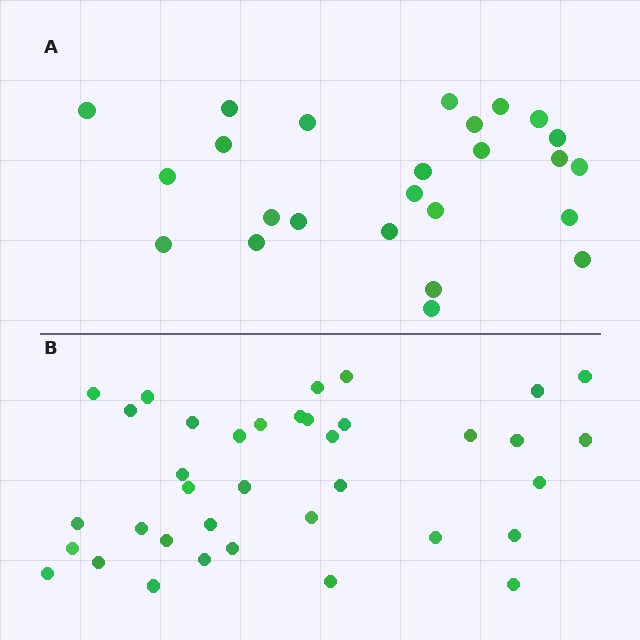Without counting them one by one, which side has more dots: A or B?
Region B (the bottom region) has more dots.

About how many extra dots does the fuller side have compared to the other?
Region B has roughly 12 or so more dots than region A.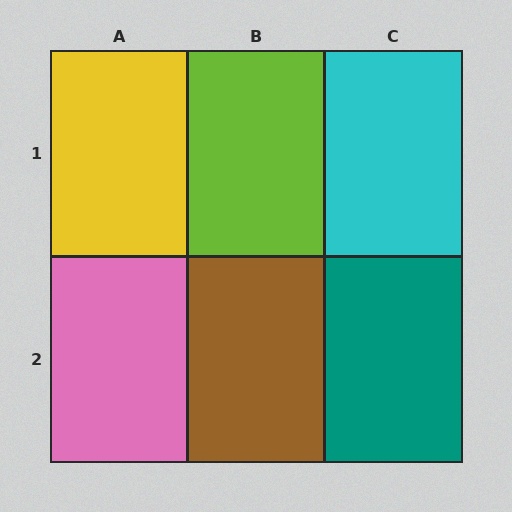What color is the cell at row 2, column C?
Teal.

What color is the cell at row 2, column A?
Pink.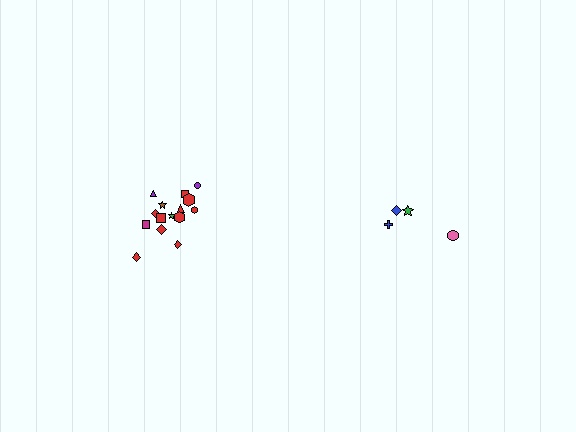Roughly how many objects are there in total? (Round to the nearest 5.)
Roughly 20 objects in total.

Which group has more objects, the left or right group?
The left group.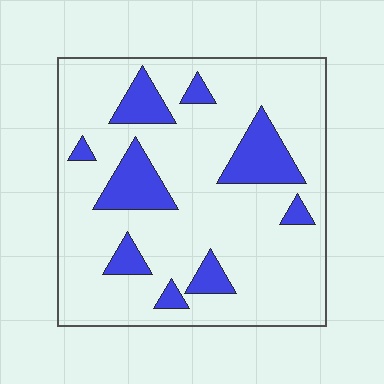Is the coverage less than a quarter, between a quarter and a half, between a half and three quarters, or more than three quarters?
Less than a quarter.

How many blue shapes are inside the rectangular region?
9.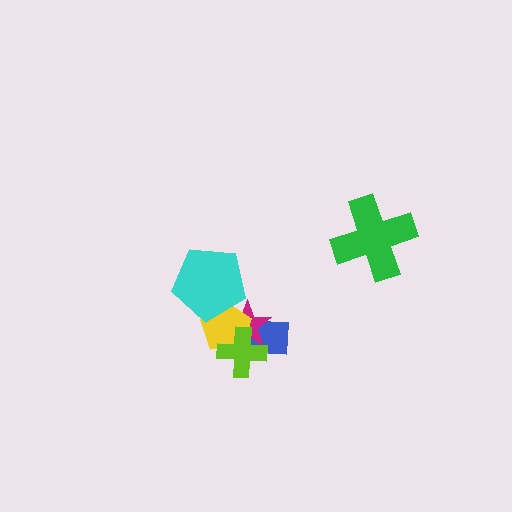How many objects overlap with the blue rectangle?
3 objects overlap with the blue rectangle.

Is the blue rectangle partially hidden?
Yes, it is partially covered by another shape.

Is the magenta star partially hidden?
Yes, it is partially covered by another shape.